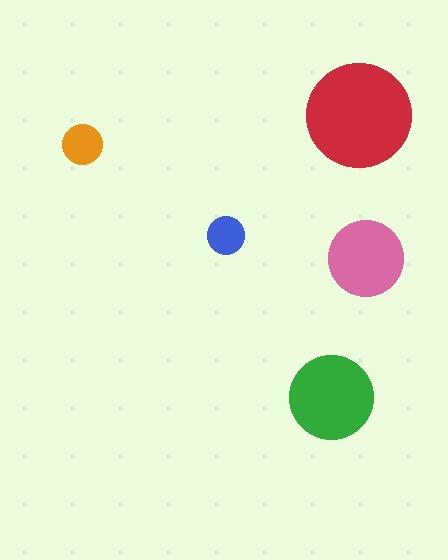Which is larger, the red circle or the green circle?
The red one.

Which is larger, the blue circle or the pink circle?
The pink one.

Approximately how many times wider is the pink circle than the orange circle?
About 2 times wider.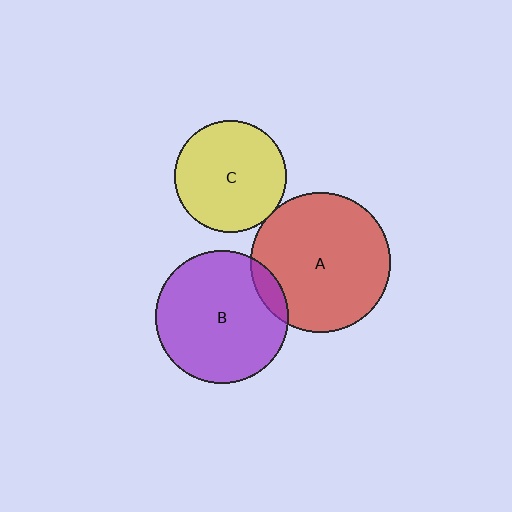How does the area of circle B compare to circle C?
Approximately 1.4 times.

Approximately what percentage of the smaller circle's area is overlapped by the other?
Approximately 5%.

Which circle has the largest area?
Circle A (red).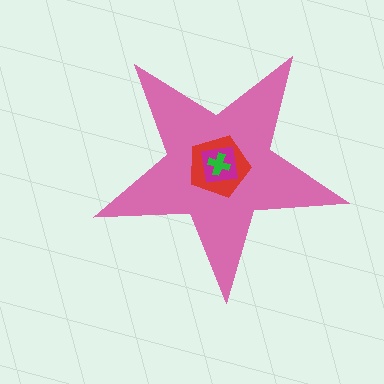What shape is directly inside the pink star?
The red pentagon.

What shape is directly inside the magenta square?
The green cross.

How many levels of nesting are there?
4.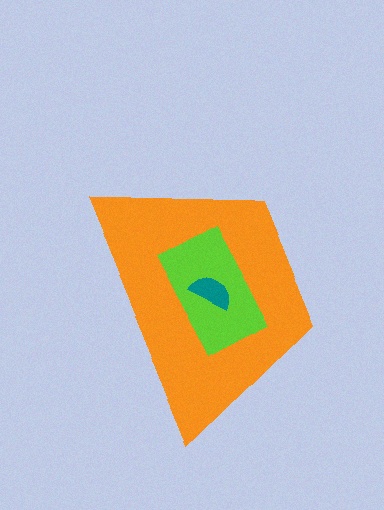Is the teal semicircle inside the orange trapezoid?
Yes.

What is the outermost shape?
The orange trapezoid.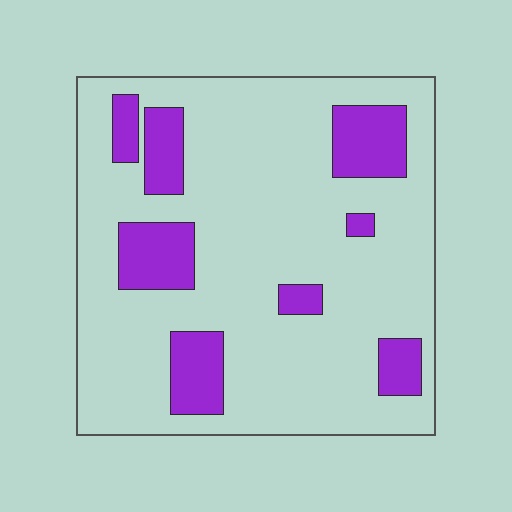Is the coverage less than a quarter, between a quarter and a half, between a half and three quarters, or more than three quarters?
Less than a quarter.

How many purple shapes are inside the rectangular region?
8.